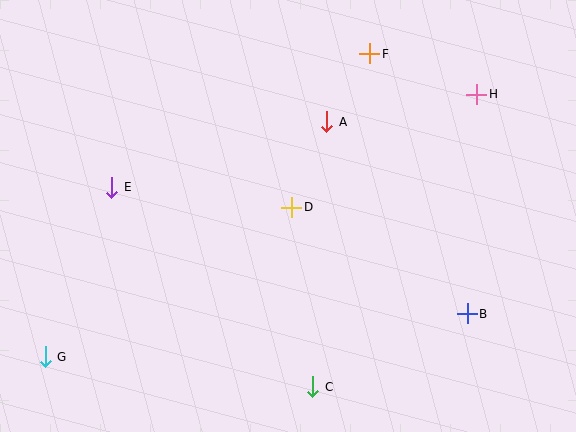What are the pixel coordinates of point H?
Point H is at (477, 94).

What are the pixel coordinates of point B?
Point B is at (467, 314).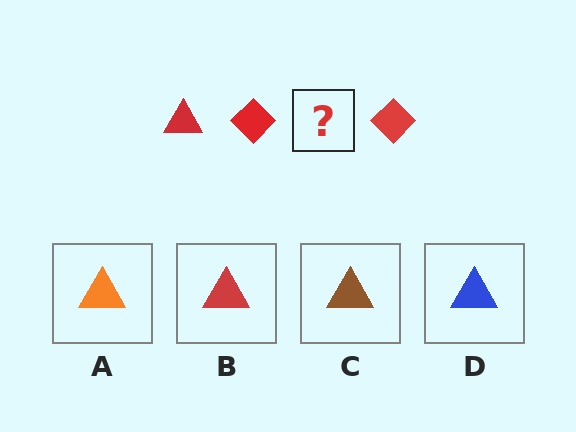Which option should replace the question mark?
Option B.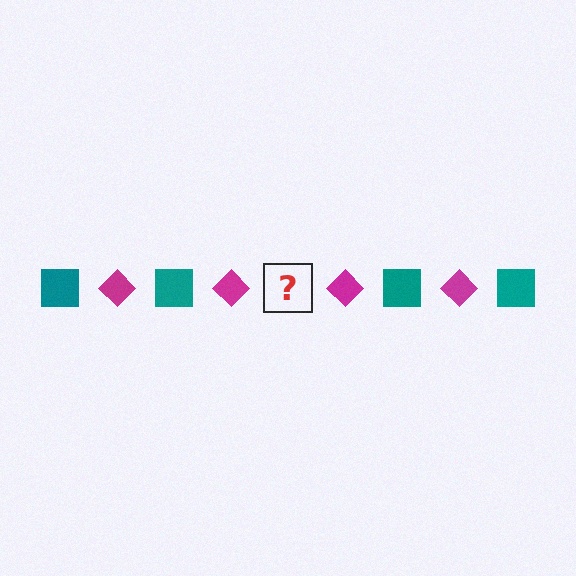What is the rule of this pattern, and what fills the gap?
The rule is that the pattern alternates between teal square and magenta diamond. The gap should be filled with a teal square.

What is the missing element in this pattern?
The missing element is a teal square.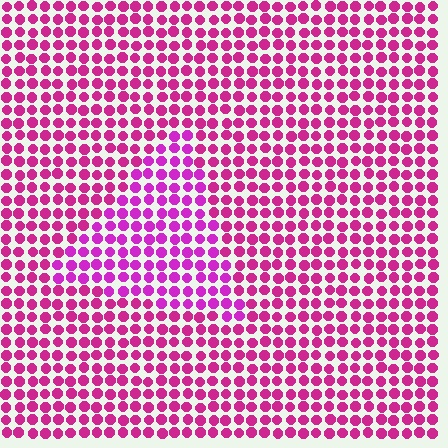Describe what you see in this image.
The image is filled with small magenta elements in a uniform arrangement. A triangle-shaped region is visible where the elements are tinted to a slightly different hue, forming a subtle color boundary.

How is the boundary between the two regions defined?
The boundary is defined purely by a slight shift in hue (about 21 degrees). Spacing, size, and orientation are identical on both sides.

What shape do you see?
I see a triangle.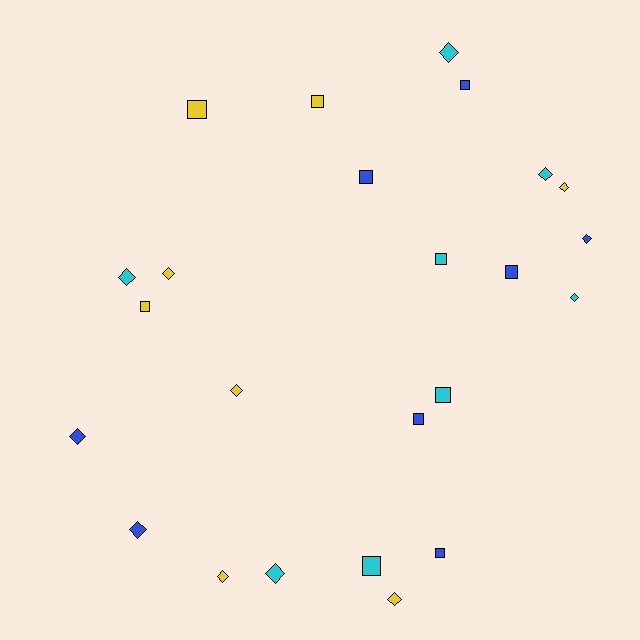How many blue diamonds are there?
There are 3 blue diamonds.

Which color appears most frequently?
Cyan, with 8 objects.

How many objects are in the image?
There are 24 objects.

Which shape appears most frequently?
Diamond, with 13 objects.